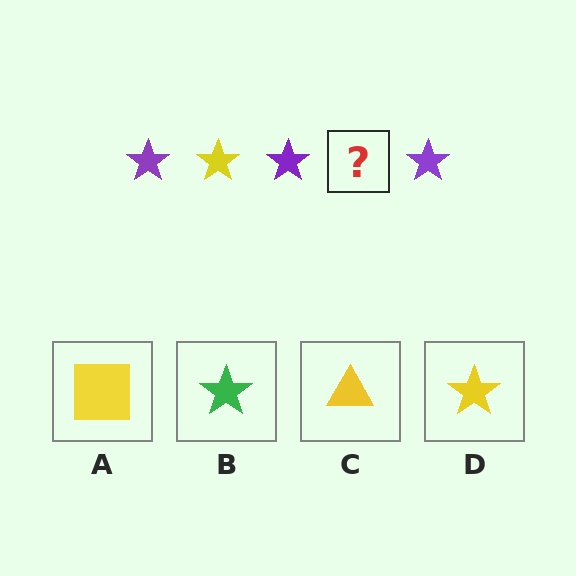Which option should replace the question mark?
Option D.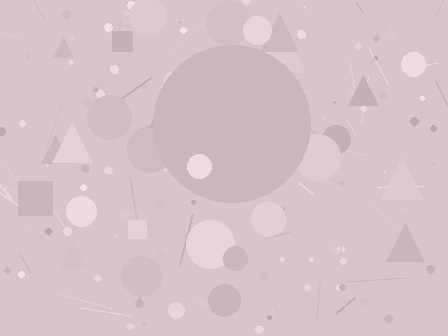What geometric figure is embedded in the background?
A circle is embedded in the background.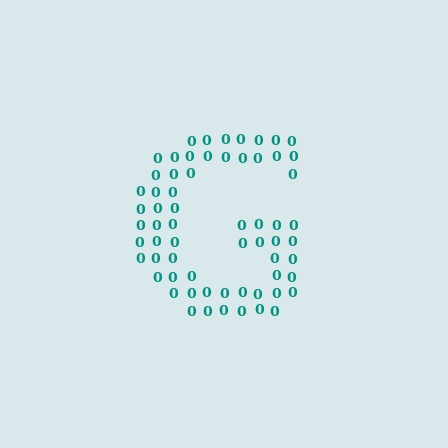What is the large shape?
The large shape is the letter G.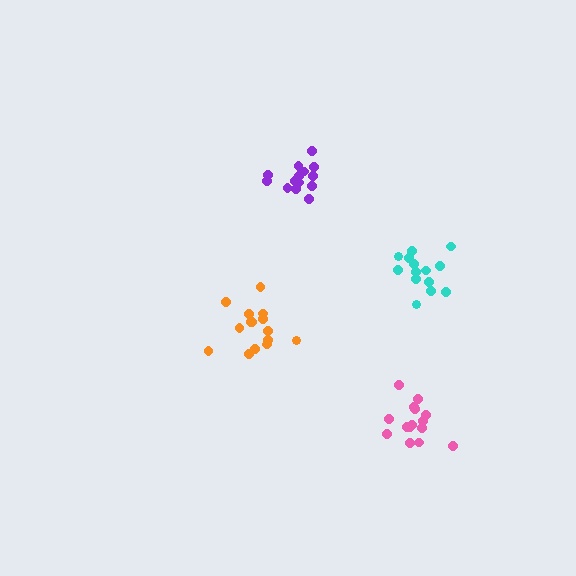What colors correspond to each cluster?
The clusters are colored: orange, pink, purple, cyan.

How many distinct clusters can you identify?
There are 4 distinct clusters.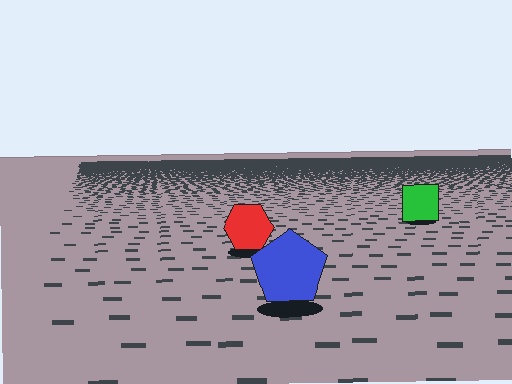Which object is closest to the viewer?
The blue pentagon is closest. The texture marks near it are larger and more spread out.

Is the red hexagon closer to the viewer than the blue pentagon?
No. The blue pentagon is closer — you can tell from the texture gradient: the ground texture is coarser near it.